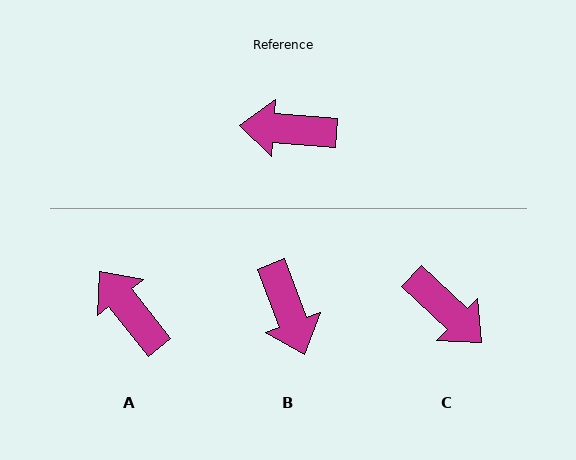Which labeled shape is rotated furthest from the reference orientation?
C, about 141 degrees away.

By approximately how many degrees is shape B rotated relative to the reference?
Approximately 115 degrees counter-clockwise.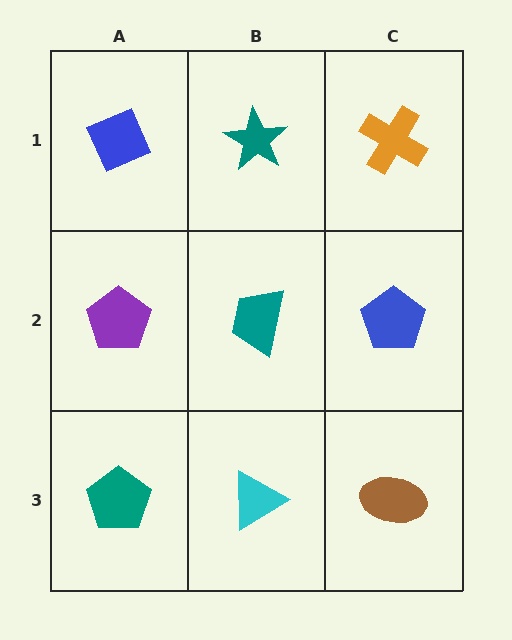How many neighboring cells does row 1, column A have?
2.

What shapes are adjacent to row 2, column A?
A blue diamond (row 1, column A), a teal pentagon (row 3, column A), a teal trapezoid (row 2, column B).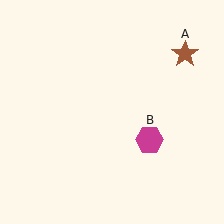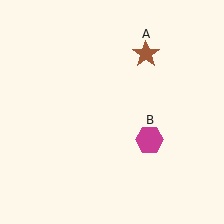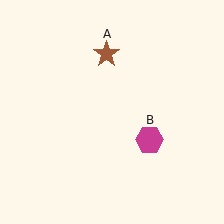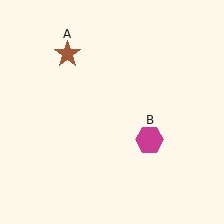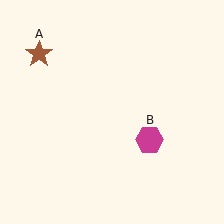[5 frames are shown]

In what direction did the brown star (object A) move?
The brown star (object A) moved left.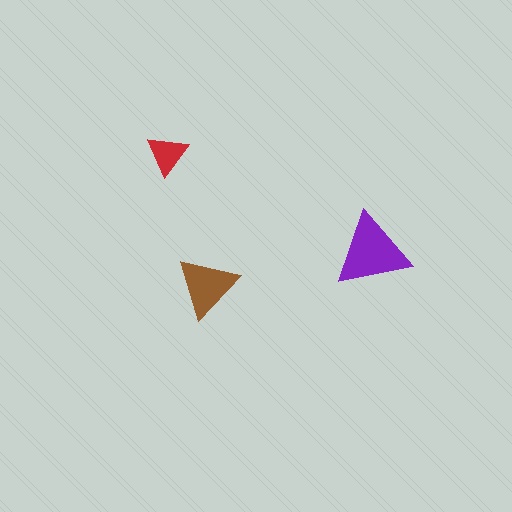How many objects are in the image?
There are 3 objects in the image.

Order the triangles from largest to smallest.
the purple one, the brown one, the red one.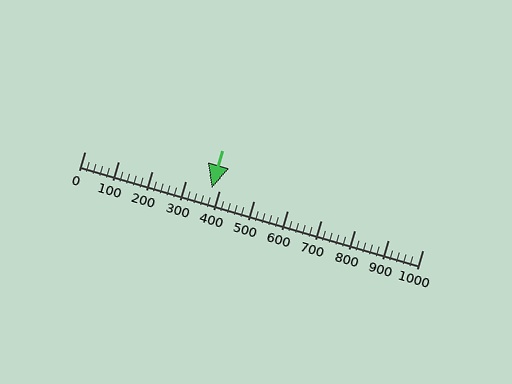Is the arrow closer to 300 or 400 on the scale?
The arrow is closer to 400.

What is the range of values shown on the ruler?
The ruler shows values from 0 to 1000.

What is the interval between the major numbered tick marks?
The major tick marks are spaced 100 units apart.